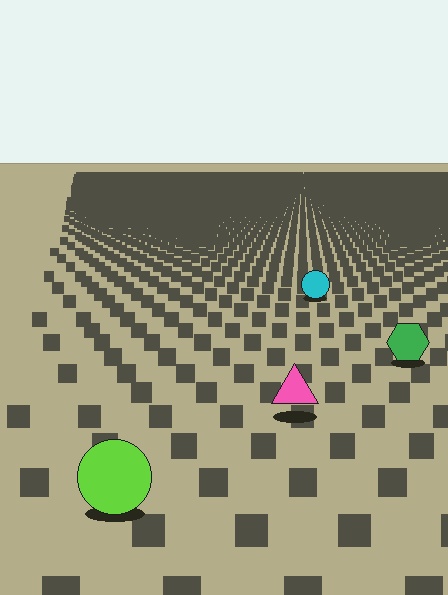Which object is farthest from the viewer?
The cyan circle is farthest from the viewer. It appears smaller and the ground texture around it is denser.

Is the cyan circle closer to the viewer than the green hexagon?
No. The green hexagon is closer — you can tell from the texture gradient: the ground texture is coarser near it.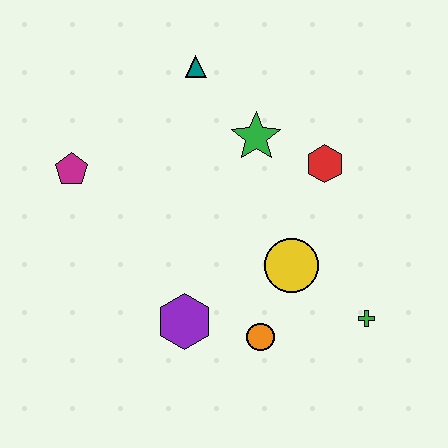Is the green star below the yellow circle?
No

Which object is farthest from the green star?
The green cross is farthest from the green star.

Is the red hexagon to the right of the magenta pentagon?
Yes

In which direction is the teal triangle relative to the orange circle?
The teal triangle is above the orange circle.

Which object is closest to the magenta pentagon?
The teal triangle is closest to the magenta pentagon.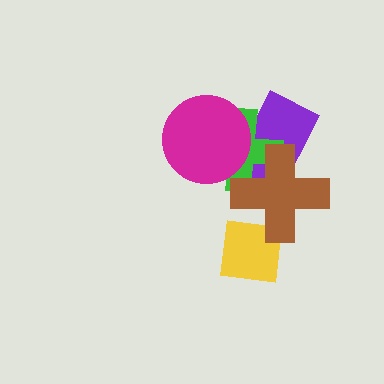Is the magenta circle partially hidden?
No, no other shape covers it.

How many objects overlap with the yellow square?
1 object overlaps with the yellow square.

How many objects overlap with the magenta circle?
2 objects overlap with the magenta circle.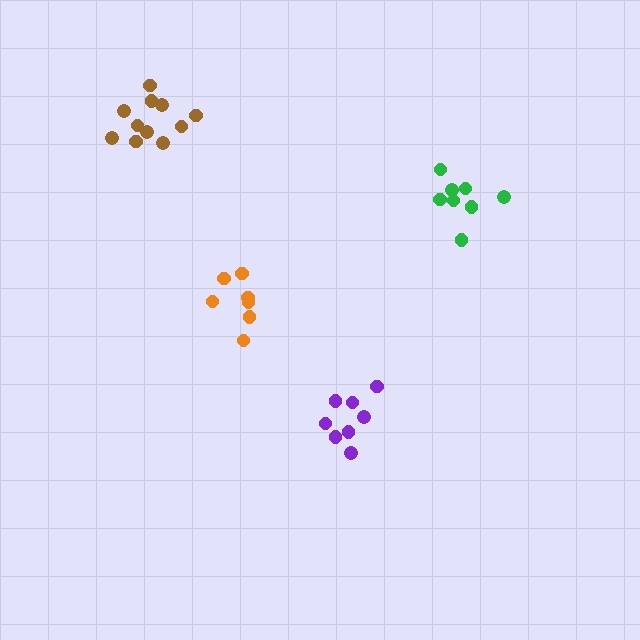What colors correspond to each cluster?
The clusters are colored: orange, green, purple, brown.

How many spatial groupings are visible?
There are 4 spatial groupings.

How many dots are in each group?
Group 1: 7 dots, Group 2: 8 dots, Group 3: 8 dots, Group 4: 11 dots (34 total).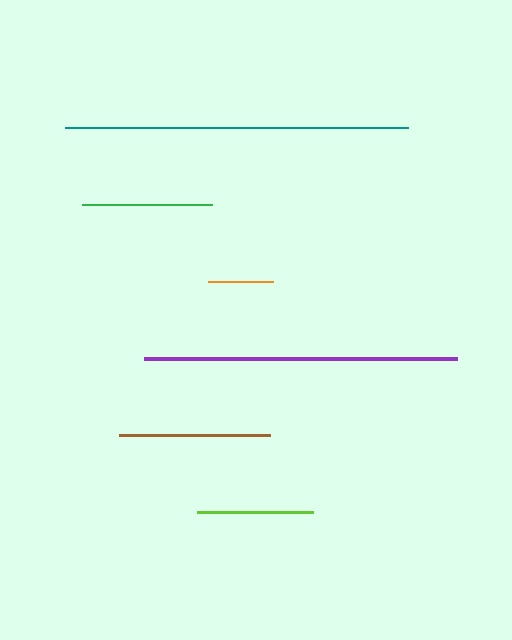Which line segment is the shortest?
The orange line is the shortest at approximately 65 pixels.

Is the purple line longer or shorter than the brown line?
The purple line is longer than the brown line.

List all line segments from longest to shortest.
From longest to shortest: teal, purple, brown, green, lime, orange.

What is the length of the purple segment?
The purple segment is approximately 314 pixels long.